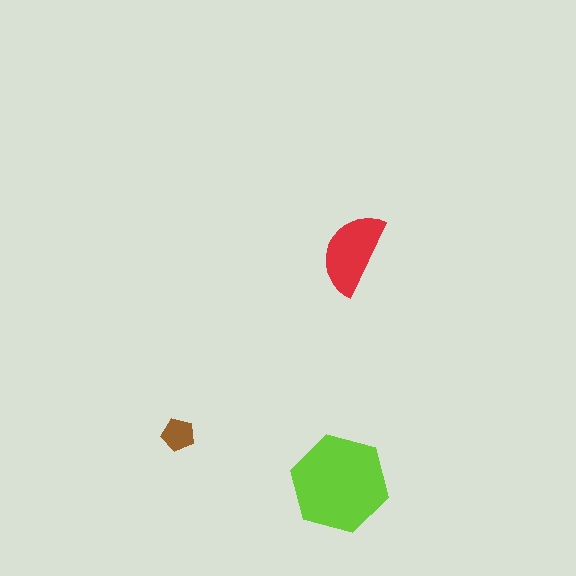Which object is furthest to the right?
The red semicircle is rightmost.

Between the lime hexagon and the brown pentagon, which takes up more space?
The lime hexagon.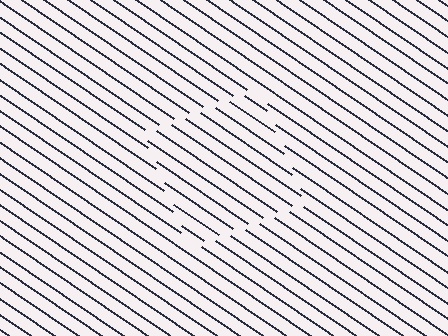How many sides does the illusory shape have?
4 sides — the line-ends trace a square.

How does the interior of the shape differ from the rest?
The interior of the shape contains the same grating, shifted by half a period — the contour is defined by the phase discontinuity where line-ends from the inner and outer gratings abut.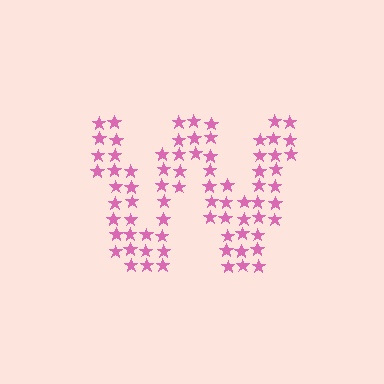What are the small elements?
The small elements are stars.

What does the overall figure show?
The overall figure shows the letter W.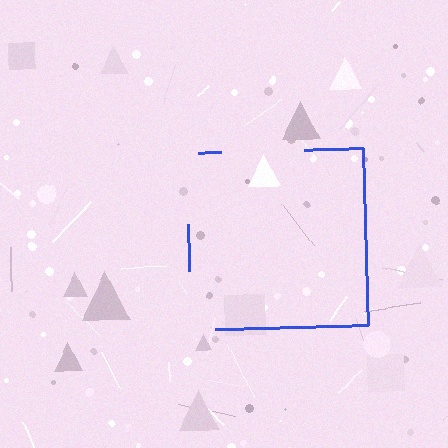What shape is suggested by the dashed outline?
The dashed outline suggests a square.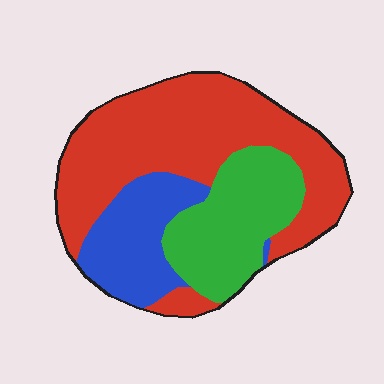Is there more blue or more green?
Green.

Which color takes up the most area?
Red, at roughly 55%.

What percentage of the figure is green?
Green covers around 25% of the figure.